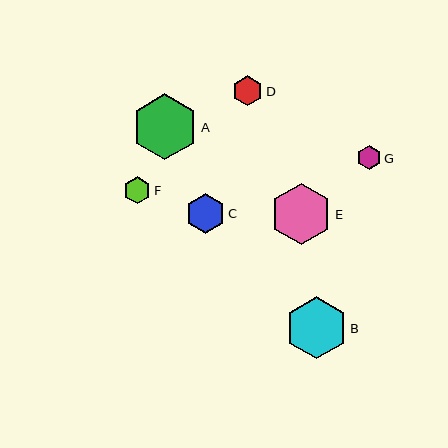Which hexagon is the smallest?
Hexagon G is the smallest with a size of approximately 24 pixels.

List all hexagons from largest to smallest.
From largest to smallest: A, B, E, C, D, F, G.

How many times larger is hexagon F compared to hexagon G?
Hexagon F is approximately 1.1 times the size of hexagon G.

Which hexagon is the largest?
Hexagon A is the largest with a size of approximately 67 pixels.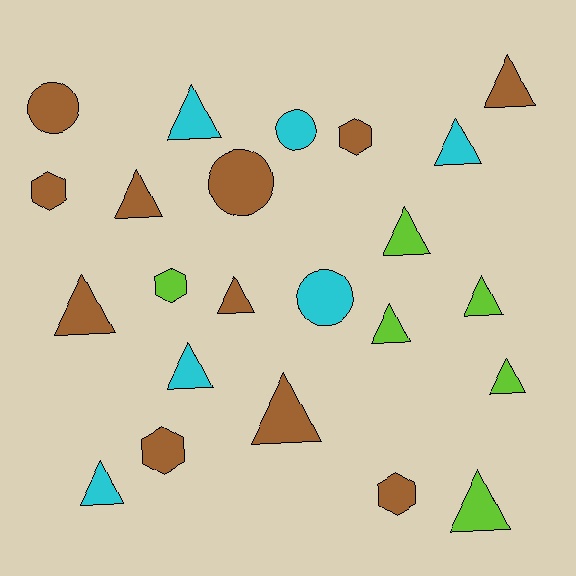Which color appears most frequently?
Brown, with 11 objects.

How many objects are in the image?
There are 23 objects.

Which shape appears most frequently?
Triangle, with 14 objects.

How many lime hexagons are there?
There is 1 lime hexagon.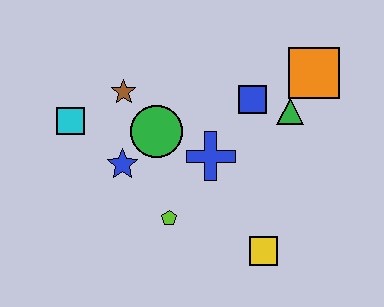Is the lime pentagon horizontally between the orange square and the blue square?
No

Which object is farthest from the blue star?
The orange square is farthest from the blue star.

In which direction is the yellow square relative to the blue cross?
The yellow square is below the blue cross.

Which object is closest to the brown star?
The green circle is closest to the brown star.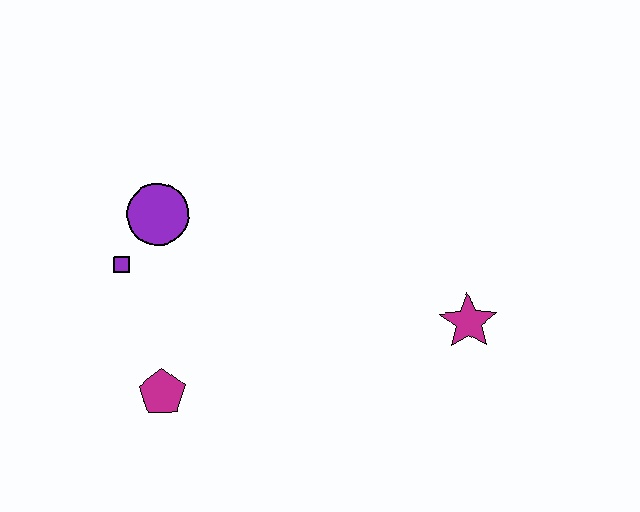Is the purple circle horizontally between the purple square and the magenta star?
Yes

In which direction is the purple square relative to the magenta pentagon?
The purple square is above the magenta pentagon.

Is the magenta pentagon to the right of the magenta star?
No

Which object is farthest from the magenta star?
The purple square is farthest from the magenta star.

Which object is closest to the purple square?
The purple circle is closest to the purple square.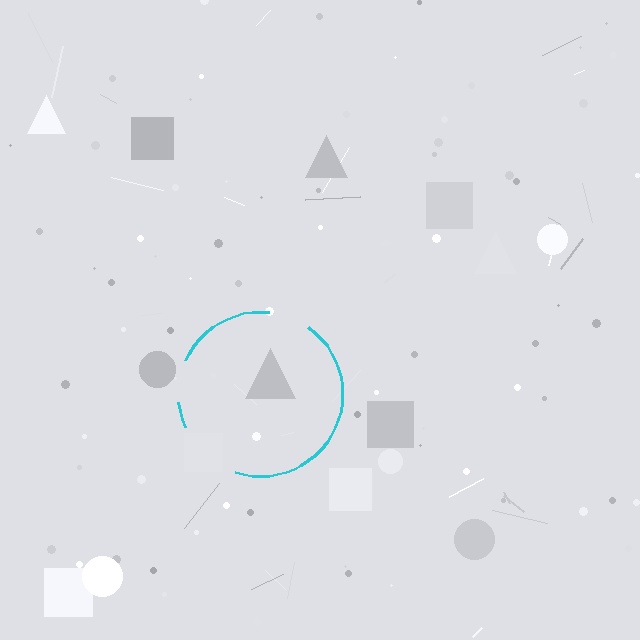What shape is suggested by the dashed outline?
The dashed outline suggests a circle.